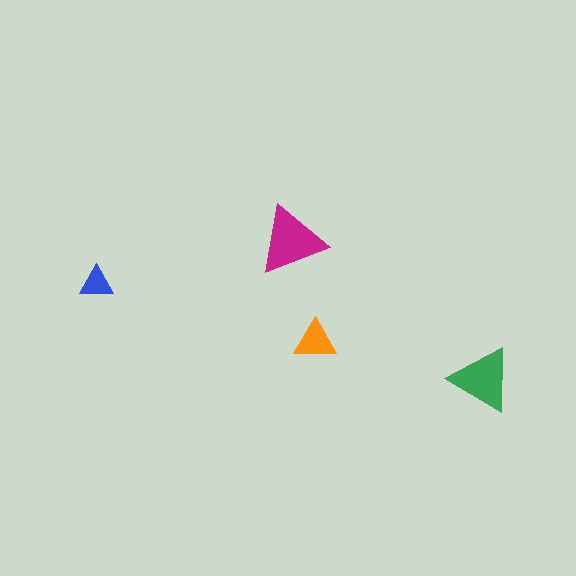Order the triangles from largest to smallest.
the magenta one, the green one, the orange one, the blue one.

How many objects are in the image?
There are 4 objects in the image.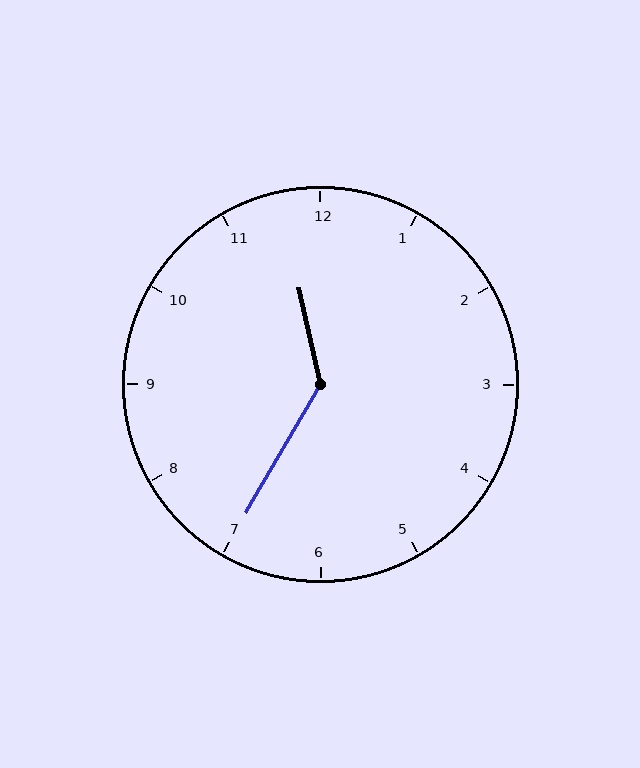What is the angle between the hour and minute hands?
Approximately 138 degrees.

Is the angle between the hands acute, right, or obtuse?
It is obtuse.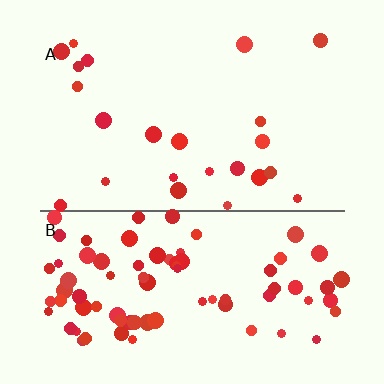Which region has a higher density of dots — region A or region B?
B (the bottom).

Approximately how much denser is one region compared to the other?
Approximately 3.6× — region B over region A.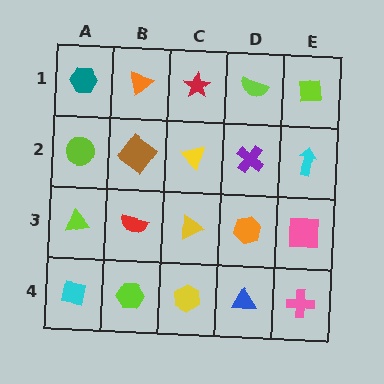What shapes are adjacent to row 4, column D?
An orange hexagon (row 3, column D), a yellow hexagon (row 4, column C), a pink cross (row 4, column E).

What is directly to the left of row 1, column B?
A teal hexagon.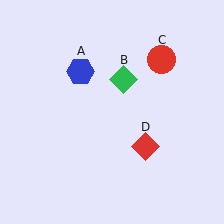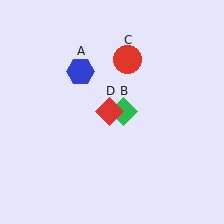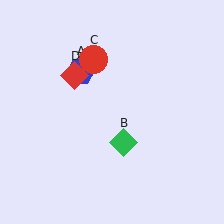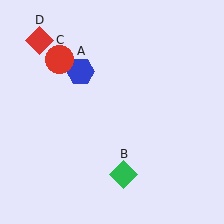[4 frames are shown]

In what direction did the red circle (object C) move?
The red circle (object C) moved left.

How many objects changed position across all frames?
3 objects changed position: green diamond (object B), red circle (object C), red diamond (object D).